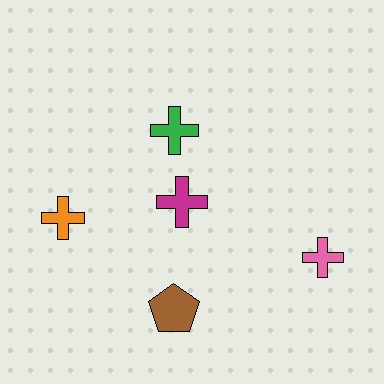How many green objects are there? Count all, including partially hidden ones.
There is 1 green object.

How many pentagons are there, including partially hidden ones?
There is 1 pentagon.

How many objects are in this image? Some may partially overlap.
There are 5 objects.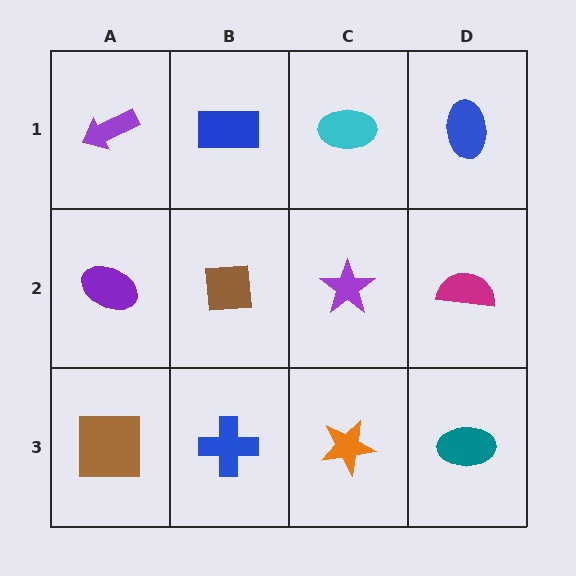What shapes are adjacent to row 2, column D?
A blue ellipse (row 1, column D), a teal ellipse (row 3, column D), a purple star (row 2, column C).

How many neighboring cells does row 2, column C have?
4.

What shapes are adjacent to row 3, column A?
A purple ellipse (row 2, column A), a blue cross (row 3, column B).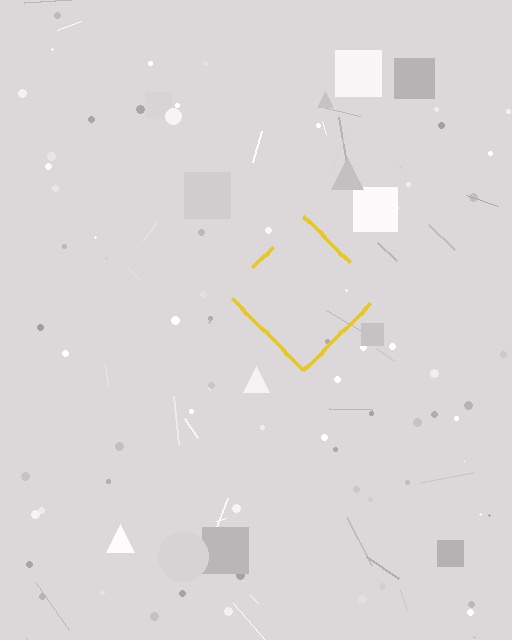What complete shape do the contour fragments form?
The contour fragments form a diamond.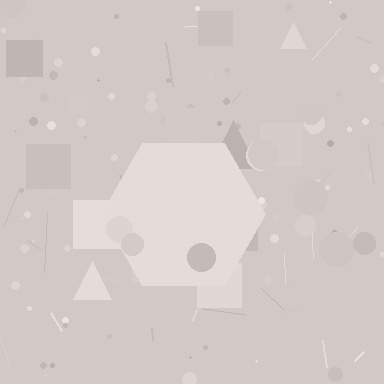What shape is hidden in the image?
A hexagon is hidden in the image.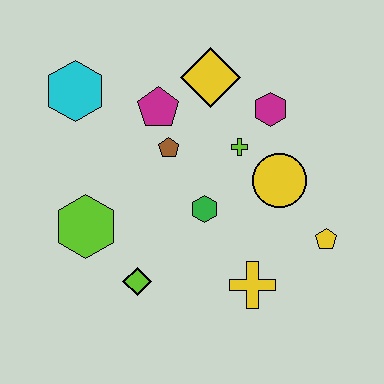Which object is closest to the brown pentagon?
The magenta pentagon is closest to the brown pentagon.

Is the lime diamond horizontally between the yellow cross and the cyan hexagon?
Yes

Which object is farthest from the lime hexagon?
The yellow pentagon is farthest from the lime hexagon.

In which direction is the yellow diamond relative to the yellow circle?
The yellow diamond is above the yellow circle.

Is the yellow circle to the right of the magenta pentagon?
Yes